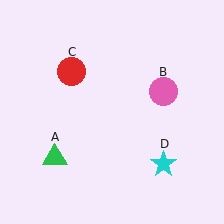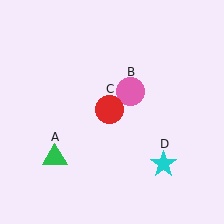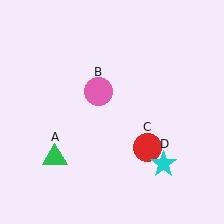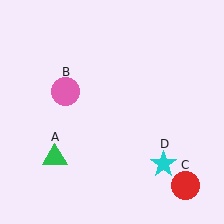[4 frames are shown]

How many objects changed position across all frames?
2 objects changed position: pink circle (object B), red circle (object C).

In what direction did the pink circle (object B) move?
The pink circle (object B) moved left.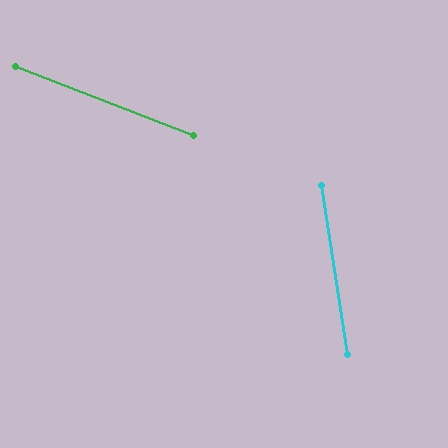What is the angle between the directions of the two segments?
Approximately 60 degrees.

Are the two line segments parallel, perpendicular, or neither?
Neither parallel nor perpendicular — they differ by about 60°.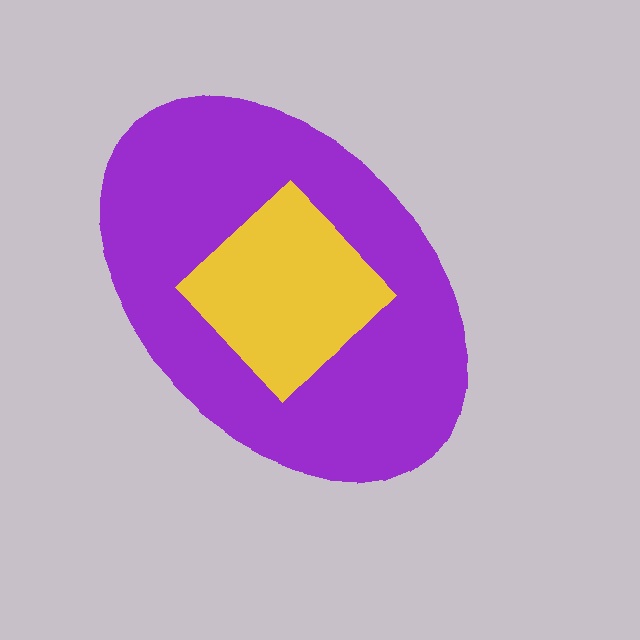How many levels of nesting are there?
2.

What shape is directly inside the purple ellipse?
The yellow diamond.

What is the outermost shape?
The purple ellipse.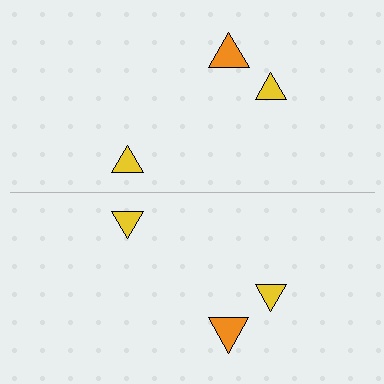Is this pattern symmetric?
Yes, this pattern has bilateral (reflection) symmetry.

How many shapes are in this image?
There are 6 shapes in this image.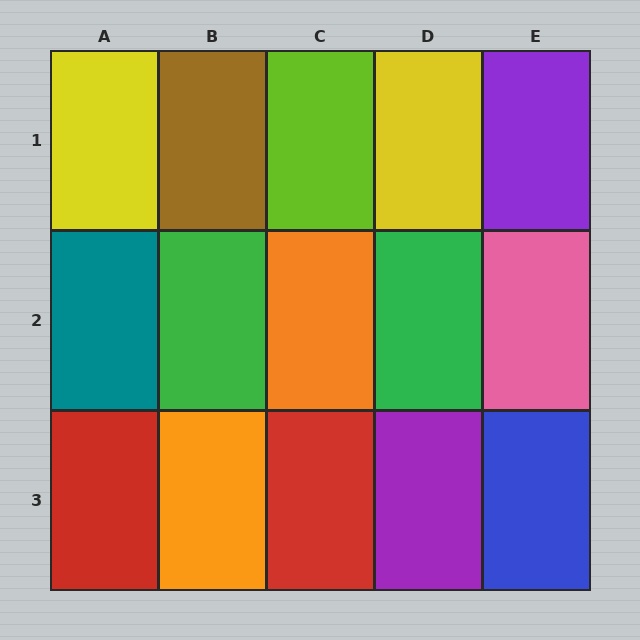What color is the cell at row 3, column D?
Purple.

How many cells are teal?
1 cell is teal.